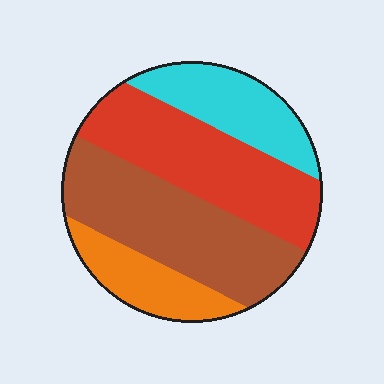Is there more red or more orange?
Red.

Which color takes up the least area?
Orange, at roughly 15%.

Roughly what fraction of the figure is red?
Red takes up about one third (1/3) of the figure.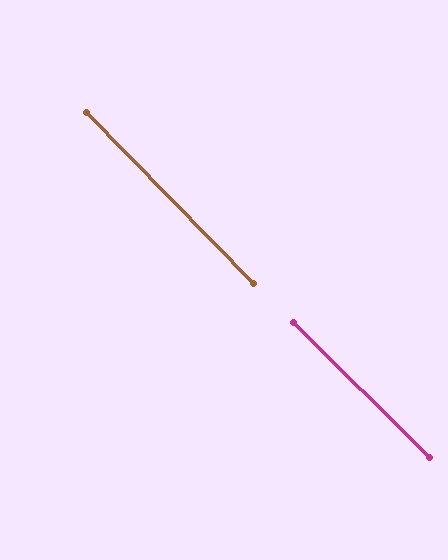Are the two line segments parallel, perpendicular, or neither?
Parallel — their directions differ by only 0.9°.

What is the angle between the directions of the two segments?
Approximately 1 degree.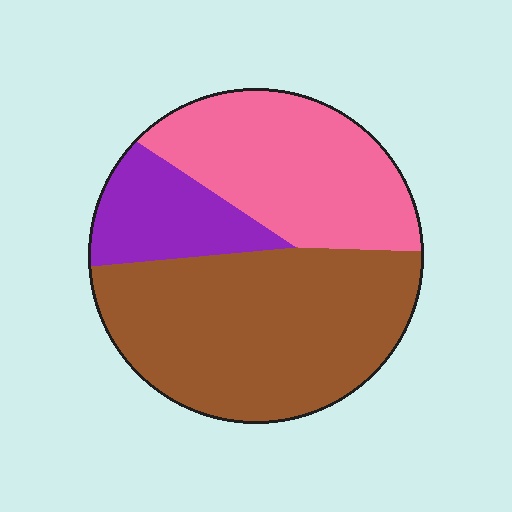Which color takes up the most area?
Brown, at roughly 50%.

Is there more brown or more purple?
Brown.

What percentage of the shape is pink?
Pink covers roughly 35% of the shape.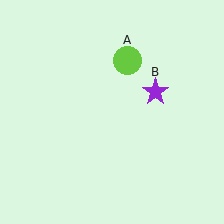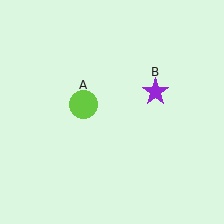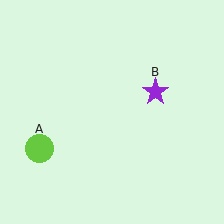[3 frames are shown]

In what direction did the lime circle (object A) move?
The lime circle (object A) moved down and to the left.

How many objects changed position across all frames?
1 object changed position: lime circle (object A).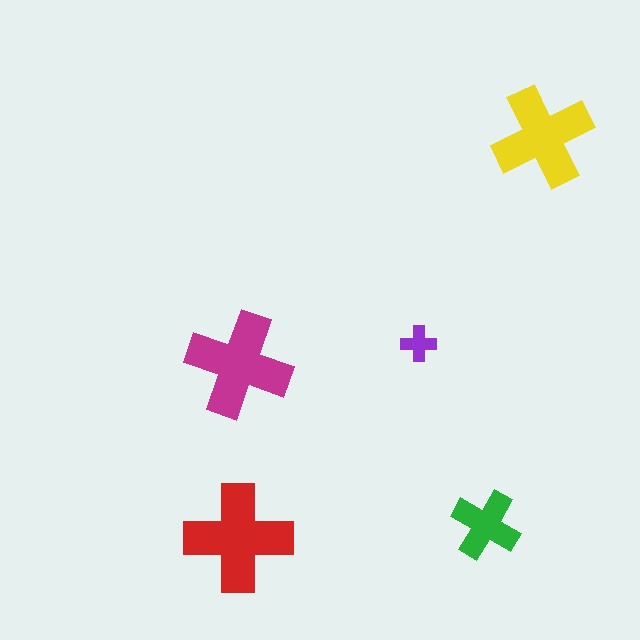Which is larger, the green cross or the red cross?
The red one.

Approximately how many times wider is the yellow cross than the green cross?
About 1.5 times wider.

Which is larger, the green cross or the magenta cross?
The magenta one.